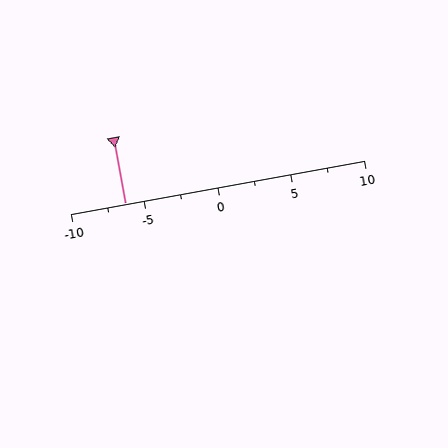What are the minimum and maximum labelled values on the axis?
The axis runs from -10 to 10.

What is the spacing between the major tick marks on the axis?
The major ticks are spaced 5 apart.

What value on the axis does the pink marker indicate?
The marker indicates approximately -6.2.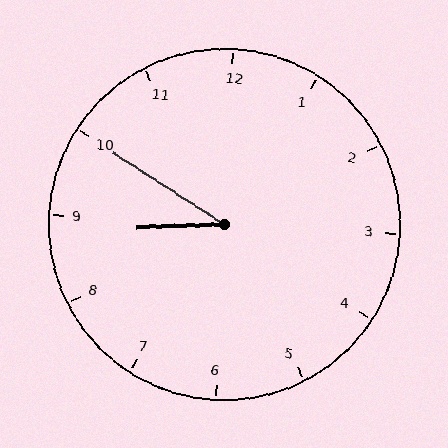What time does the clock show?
8:50.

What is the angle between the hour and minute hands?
Approximately 35 degrees.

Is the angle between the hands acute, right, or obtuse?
It is acute.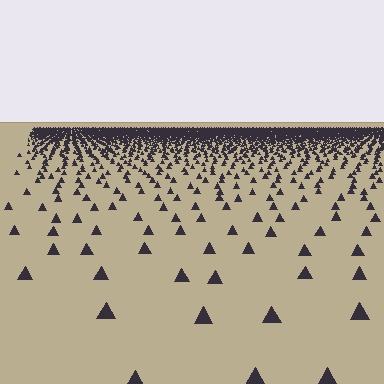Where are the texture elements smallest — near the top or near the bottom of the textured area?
Near the top.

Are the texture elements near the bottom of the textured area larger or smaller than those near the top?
Larger. Near the bottom, elements are closer to the viewer and appear at a bigger on-screen size.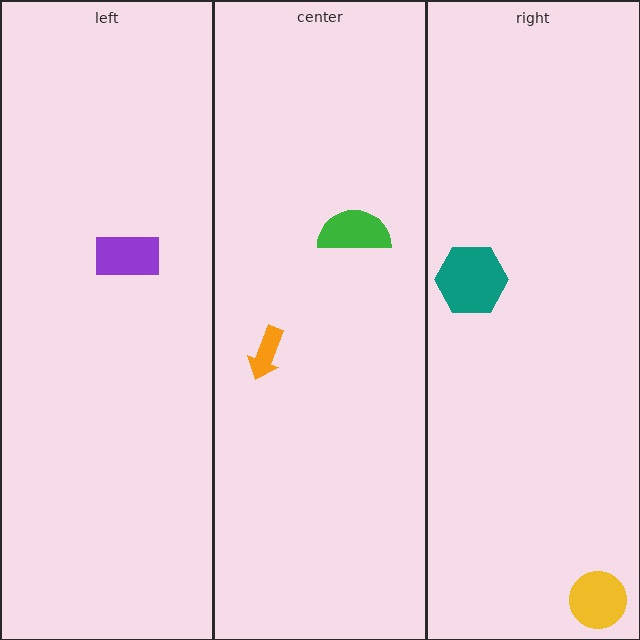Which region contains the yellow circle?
The right region.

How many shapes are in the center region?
2.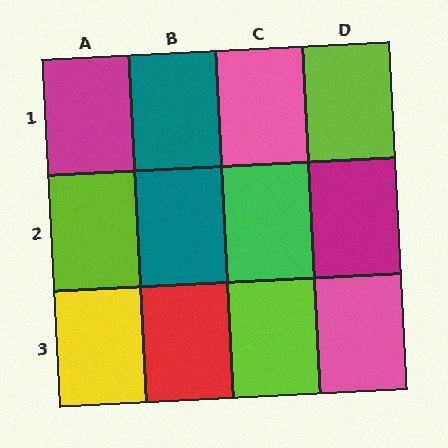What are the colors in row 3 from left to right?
Yellow, red, lime, pink.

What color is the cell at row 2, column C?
Green.